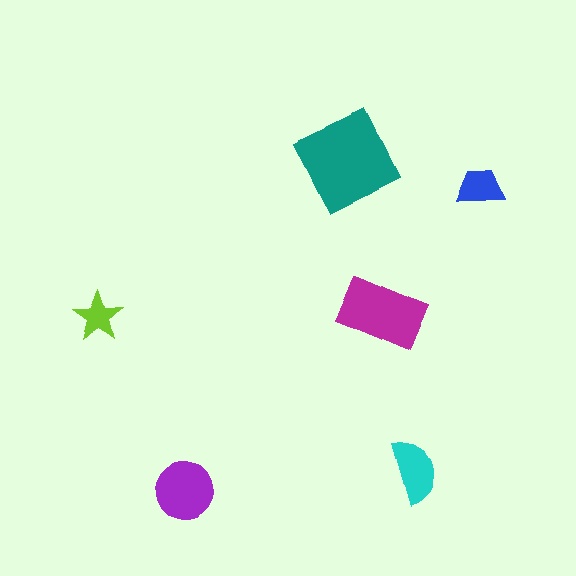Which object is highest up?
The teal square is topmost.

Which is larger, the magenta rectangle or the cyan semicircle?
The magenta rectangle.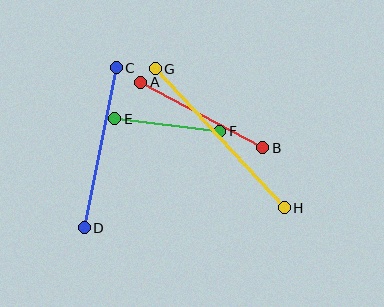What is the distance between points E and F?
The distance is approximately 106 pixels.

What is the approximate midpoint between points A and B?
The midpoint is at approximately (202, 115) pixels.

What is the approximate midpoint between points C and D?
The midpoint is at approximately (100, 148) pixels.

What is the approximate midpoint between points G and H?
The midpoint is at approximately (220, 138) pixels.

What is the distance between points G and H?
The distance is approximately 190 pixels.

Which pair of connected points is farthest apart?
Points G and H are farthest apart.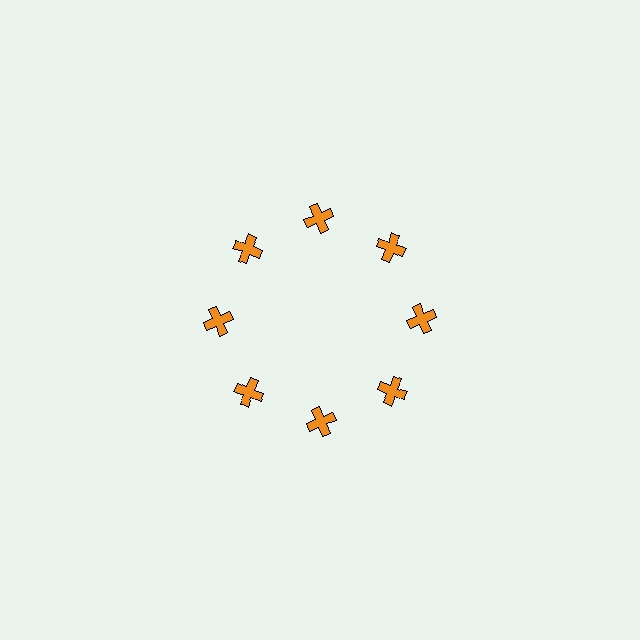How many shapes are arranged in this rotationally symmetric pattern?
There are 8 shapes, arranged in 8 groups of 1.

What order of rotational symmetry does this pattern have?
This pattern has 8-fold rotational symmetry.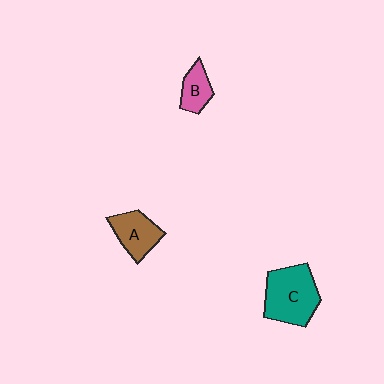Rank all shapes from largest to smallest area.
From largest to smallest: C (teal), A (brown), B (pink).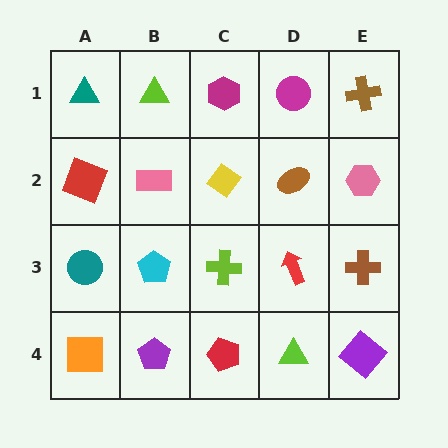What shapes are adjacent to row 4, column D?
A red arrow (row 3, column D), a red pentagon (row 4, column C), a purple diamond (row 4, column E).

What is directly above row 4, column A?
A teal circle.